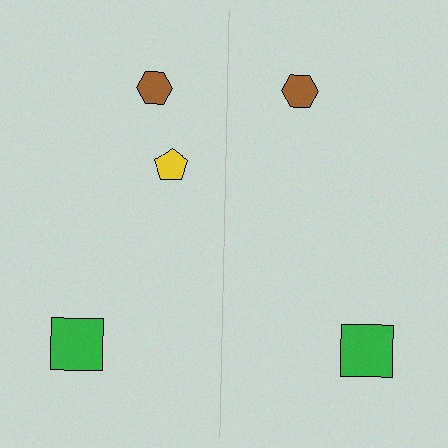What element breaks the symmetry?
A yellow pentagon is missing from the right side.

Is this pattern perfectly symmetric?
No, the pattern is not perfectly symmetric. A yellow pentagon is missing from the right side.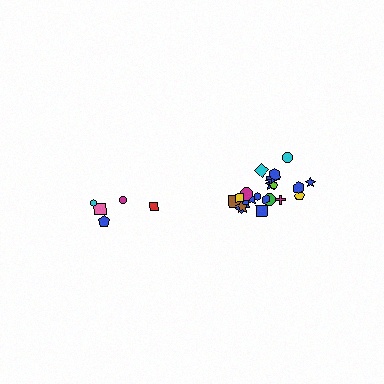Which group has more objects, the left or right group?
The right group.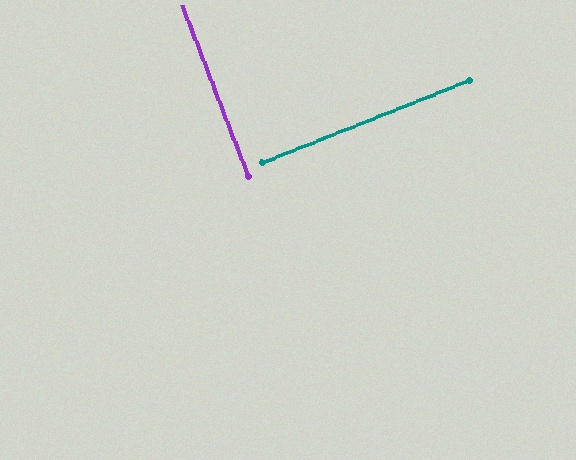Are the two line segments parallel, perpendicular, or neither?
Perpendicular — they meet at approximately 89°.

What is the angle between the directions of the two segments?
Approximately 89 degrees.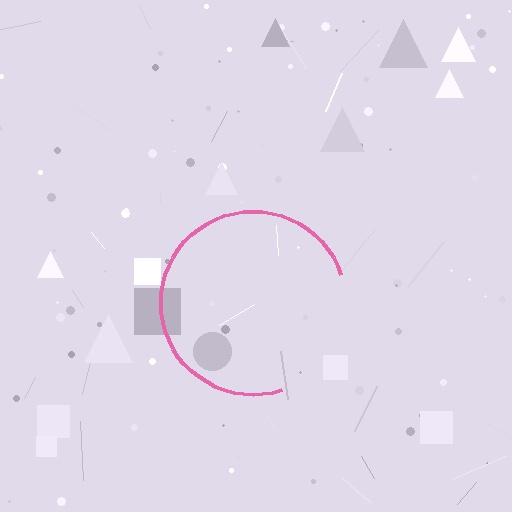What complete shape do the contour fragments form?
The contour fragments form a circle.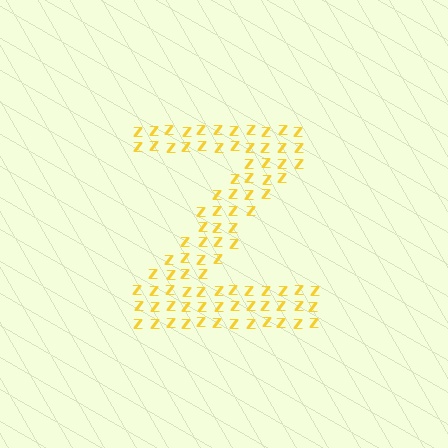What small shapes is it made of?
It is made of small letter Z's.